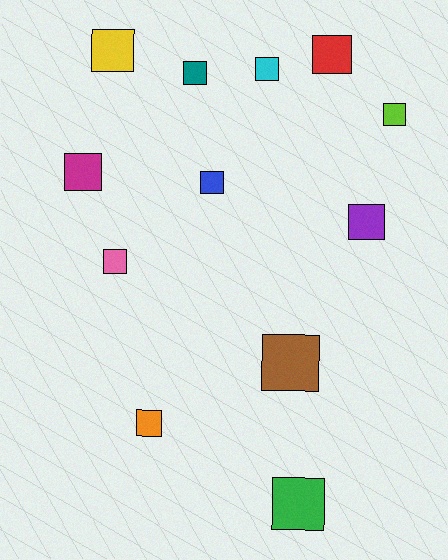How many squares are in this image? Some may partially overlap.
There are 12 squares.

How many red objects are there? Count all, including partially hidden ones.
There is 1 red object.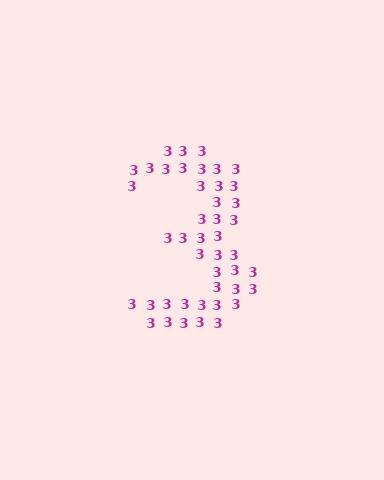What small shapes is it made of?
It is made of small digit 3's.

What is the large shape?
The large shape is the digit 3.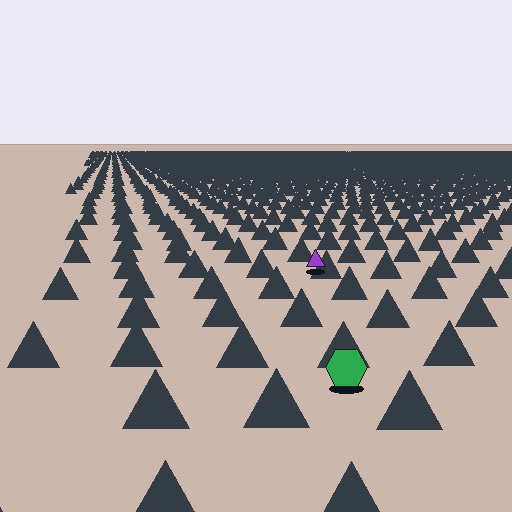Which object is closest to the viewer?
The green hexagon is closest. The texture marks near it are larger and more spread out.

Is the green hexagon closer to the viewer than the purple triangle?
Yes. The green hexagon is closer — you can tell from the texture gradient: the ground texture is coarser near it.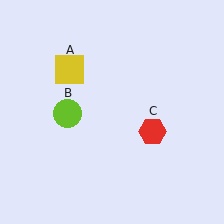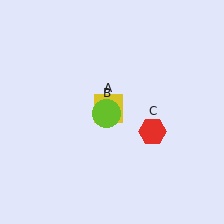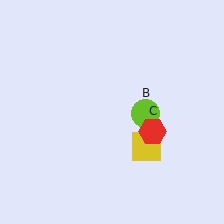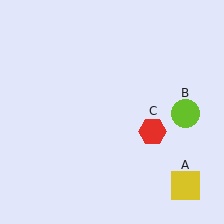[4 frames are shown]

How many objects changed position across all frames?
2 objects changed position: yellow square (object A), lime circle (object B).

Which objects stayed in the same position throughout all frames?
Red hexagon (object C) remained stationary.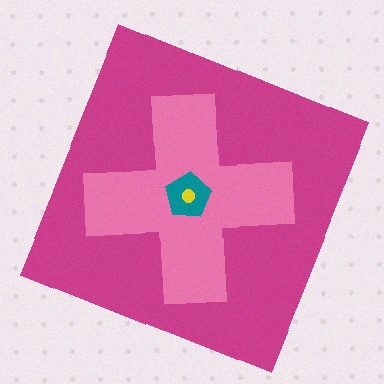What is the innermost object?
The yellow circle.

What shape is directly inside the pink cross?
The teal pentagon.